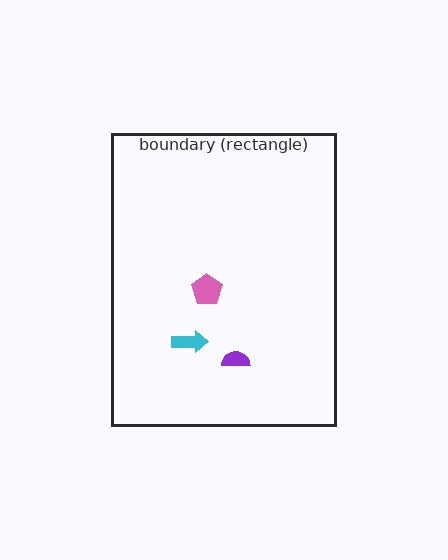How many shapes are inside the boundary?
3 inside, 0 outside.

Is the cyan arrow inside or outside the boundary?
Inside.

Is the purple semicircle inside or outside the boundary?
Inside.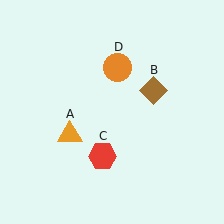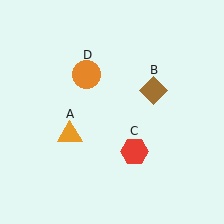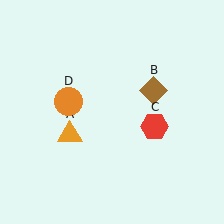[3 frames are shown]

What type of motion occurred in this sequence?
The red hexagon (object C), orange circle (object D) rotated counterclockwise around the center of the scene.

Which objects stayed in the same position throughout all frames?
Orange triangle (object A) and brown diamond (object B) remained stationary.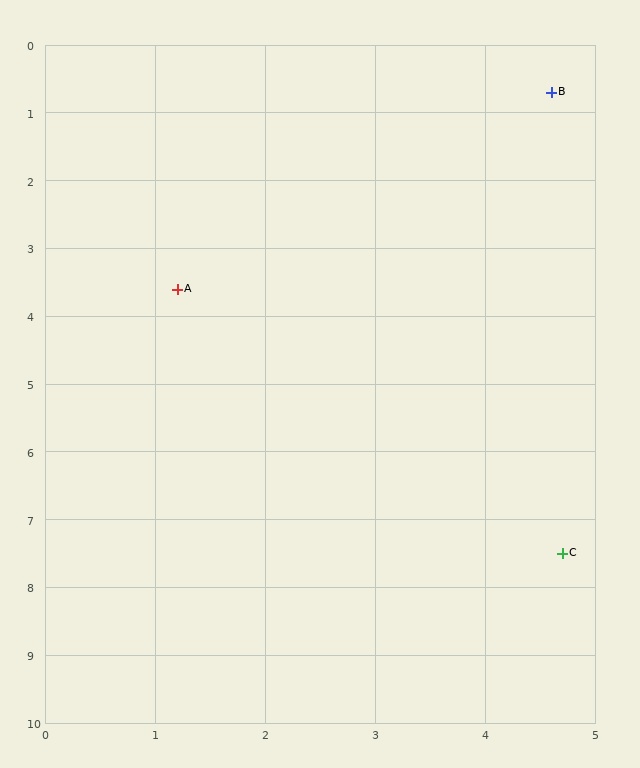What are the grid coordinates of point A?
Point A is at approximately (1.2, 3.6).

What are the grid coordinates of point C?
Point C is at approximately (4.7, 7.5).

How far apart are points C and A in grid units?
Points C and A are about 5.2 grid units apart.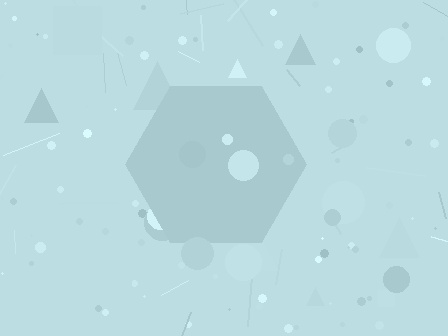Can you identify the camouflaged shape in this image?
The camouflaged shape is a hexagon.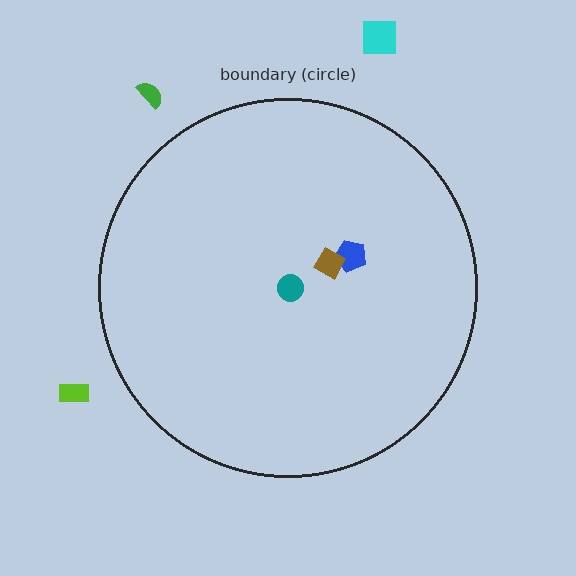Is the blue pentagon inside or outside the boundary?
Inside.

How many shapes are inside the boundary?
3 inside, 3 outside.